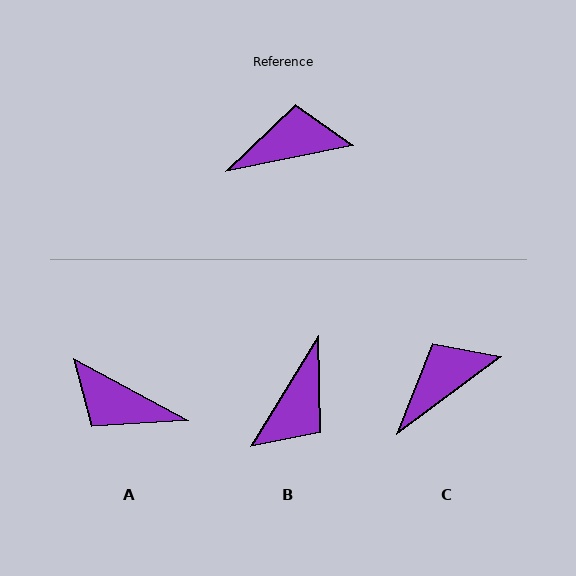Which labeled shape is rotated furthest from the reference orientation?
A, about 140 degrees away.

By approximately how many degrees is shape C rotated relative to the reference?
Approximately 25 degrees counter-clockwise.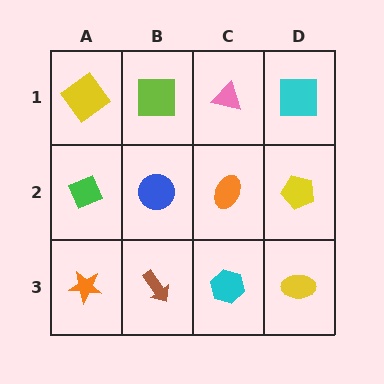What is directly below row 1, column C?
An orange ellipse.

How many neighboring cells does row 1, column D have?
2.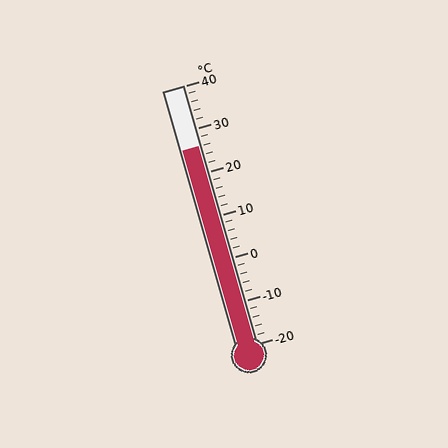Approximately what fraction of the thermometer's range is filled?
The thermometer is filled to approximately 75% of its range.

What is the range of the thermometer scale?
The thermometer scale ranges from -20°C to 40°C.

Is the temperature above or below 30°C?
The temperature is below 30°C.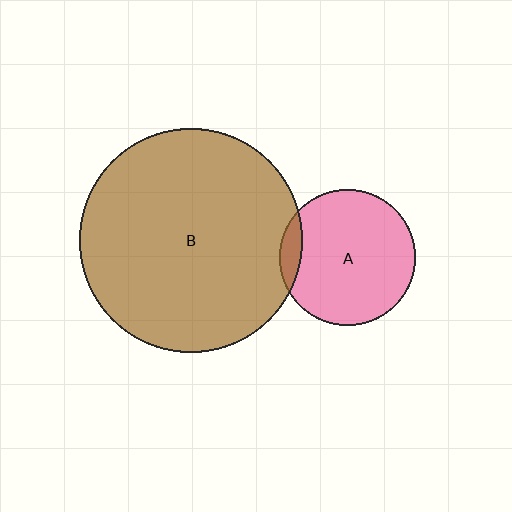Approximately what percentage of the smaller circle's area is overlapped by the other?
Approximately 10%.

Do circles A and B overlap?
Yes.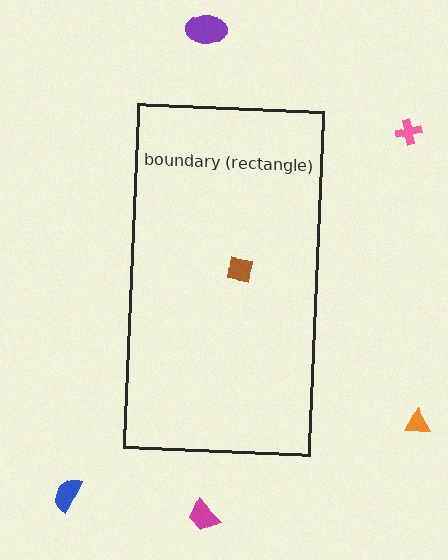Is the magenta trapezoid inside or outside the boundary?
Outside.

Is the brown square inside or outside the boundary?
Inside.